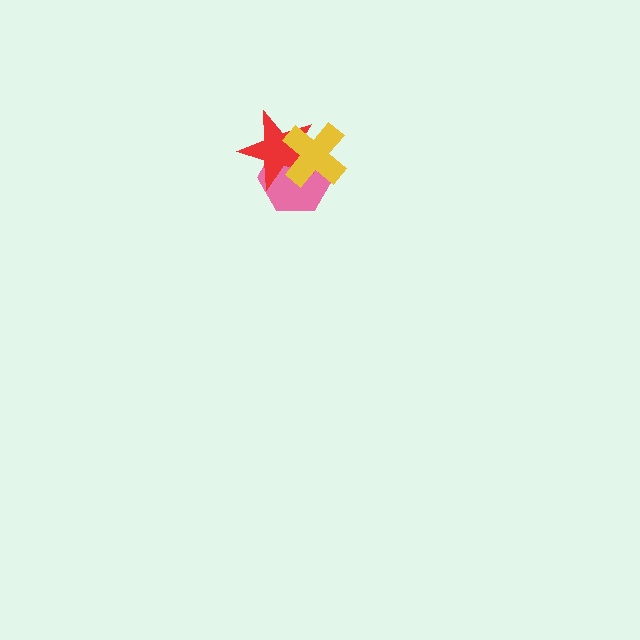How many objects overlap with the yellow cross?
2 objects overlap with the yellow cross.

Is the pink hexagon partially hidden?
Yes, it is partially covered by another shape.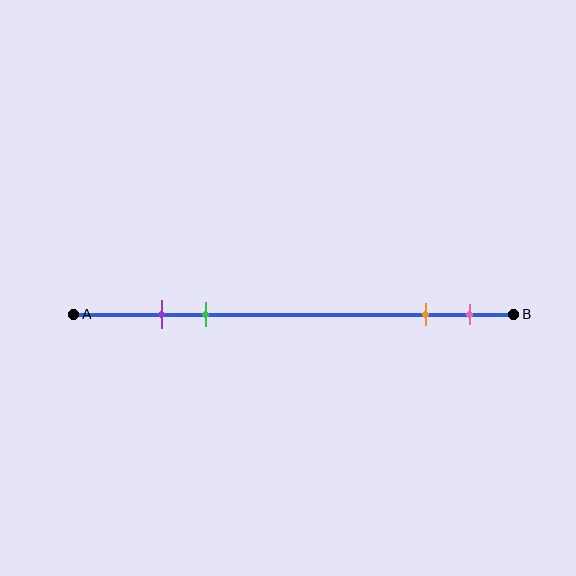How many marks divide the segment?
There are 4 marks dividing the segment.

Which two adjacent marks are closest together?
The purple and green marks are the closest adjacent pair.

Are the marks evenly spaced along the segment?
No, the marks are not evenly spaced.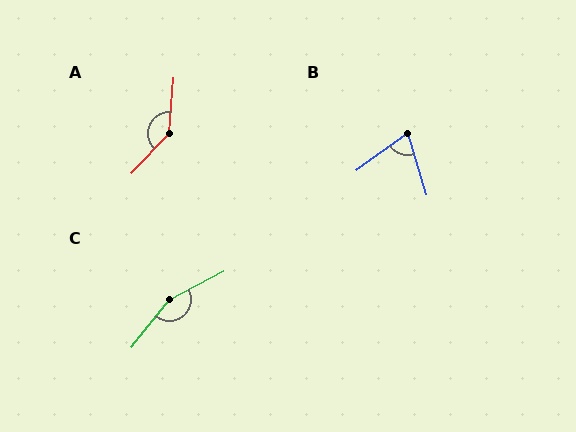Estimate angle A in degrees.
Approximately 141 degrees.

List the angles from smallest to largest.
B (71°), A (141°), C (156°).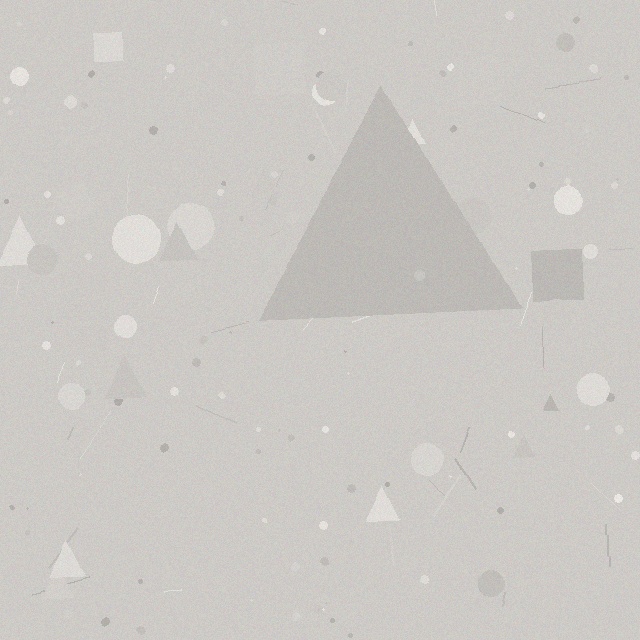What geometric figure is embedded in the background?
A triangle is embedded in the background.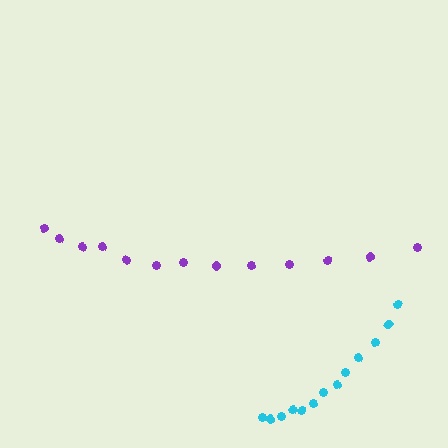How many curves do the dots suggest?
There are 2 distinct paths.